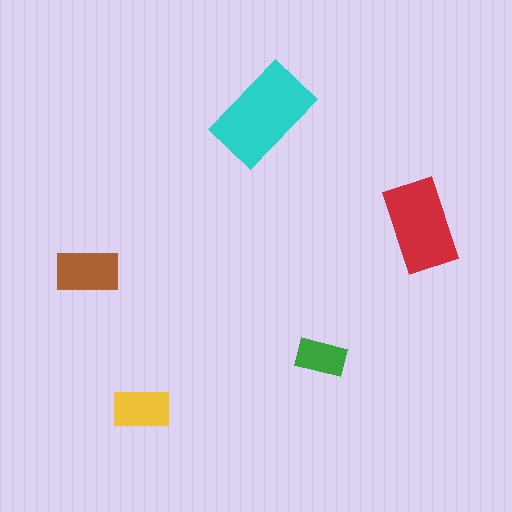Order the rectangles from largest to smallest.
the cyan one, the red one, the brown one, the yellow one, the green one.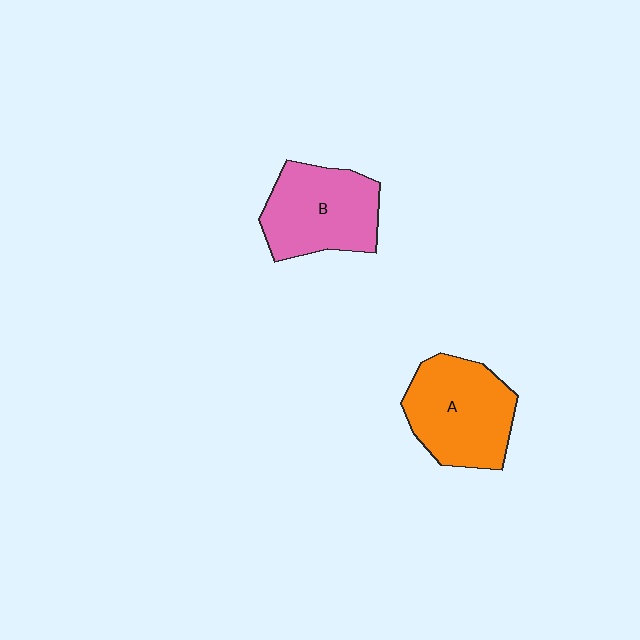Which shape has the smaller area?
Shape B (pink).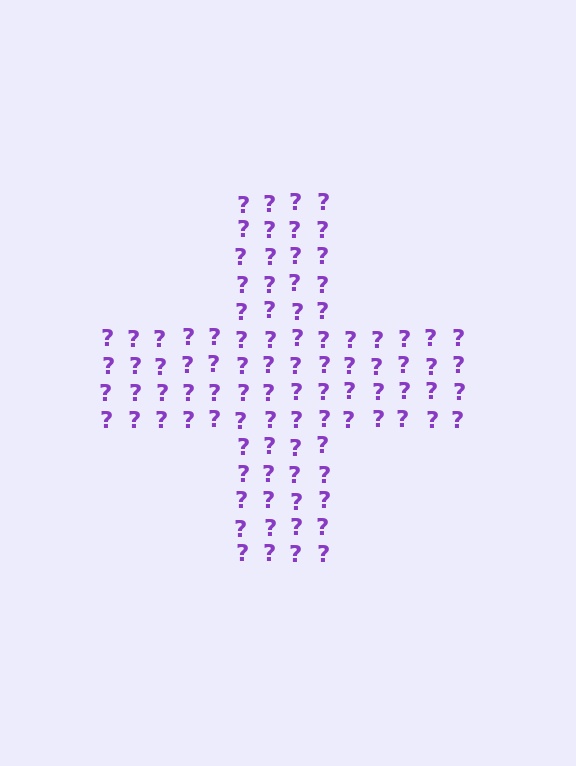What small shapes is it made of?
It is made of small question marks.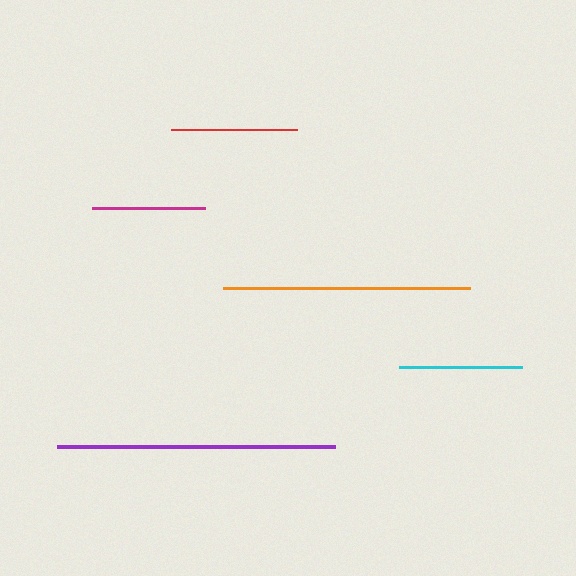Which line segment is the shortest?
The magenta line is the shortest at approximately 113 pixels.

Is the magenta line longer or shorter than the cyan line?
The cyan line is longer than the magenta line.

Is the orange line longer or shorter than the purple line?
The purple line is longer than the orange line.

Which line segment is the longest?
The purple line is the longest at approximately 278 pixels.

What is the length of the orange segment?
The orange segment is approximately 247 pixels long.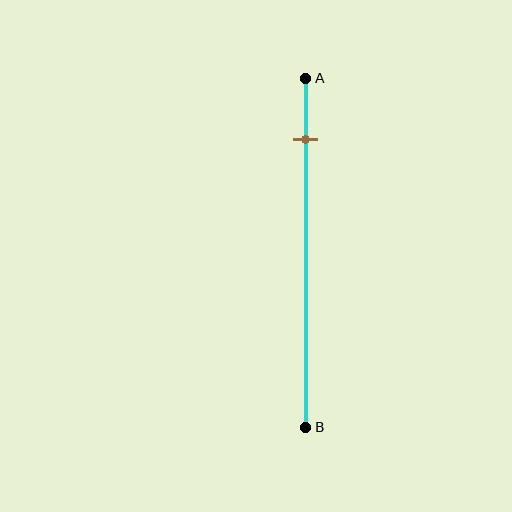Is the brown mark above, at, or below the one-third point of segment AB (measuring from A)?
The brown mark is above the one-third point of segment AB.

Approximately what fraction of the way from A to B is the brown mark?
The brown mark is approximately 15% of the way from A to B.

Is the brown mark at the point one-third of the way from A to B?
No, the mark is at about 15% from A, not at the 33% one-third point.